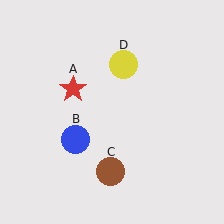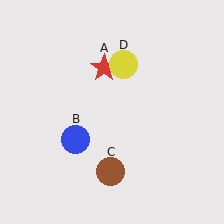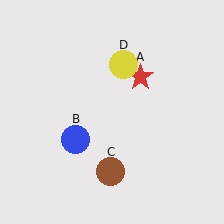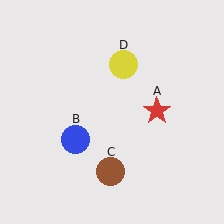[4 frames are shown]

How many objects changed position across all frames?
1 object changed position: red star (object A).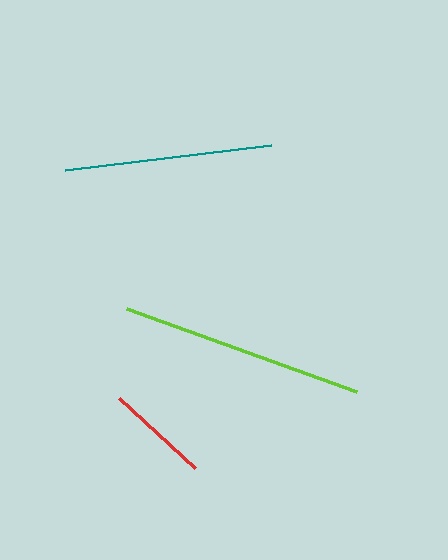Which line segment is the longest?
The lime line is the longest at approximately 245 pixels.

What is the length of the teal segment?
The teal segment is approximately 208 pixels long.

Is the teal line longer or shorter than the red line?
The teal line is longer than the red line.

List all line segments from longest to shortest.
From longest to shortest: lime, teal, red.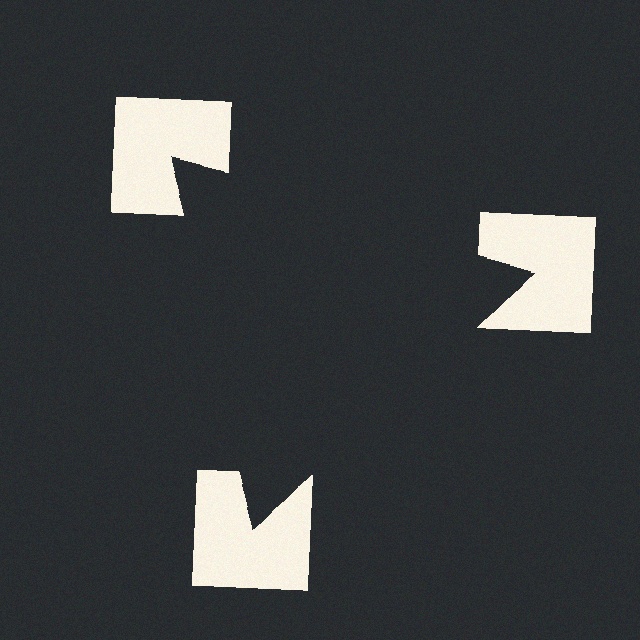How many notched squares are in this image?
There are 3 — one at each vertex of the illusory triangle.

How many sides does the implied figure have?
3 sides.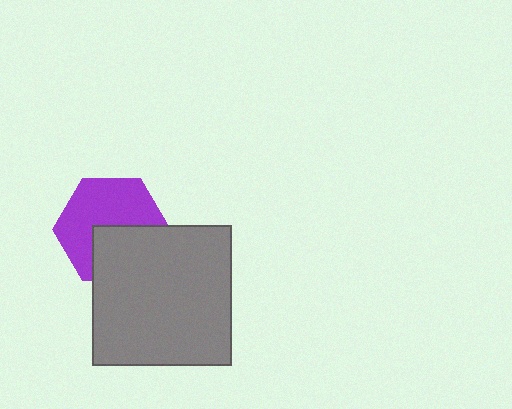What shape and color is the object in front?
The object in front is a gray square.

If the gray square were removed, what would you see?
You would see the complete purple hexagon.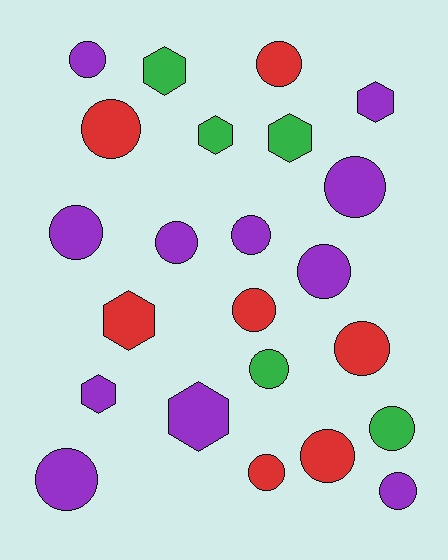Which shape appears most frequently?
Circle, with 16 objects.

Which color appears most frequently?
Purple, with 11 objects.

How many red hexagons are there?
There is 1 red hexagon.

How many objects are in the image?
There are 23 objects.